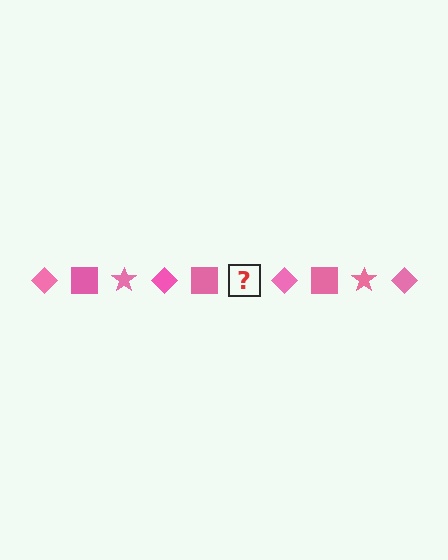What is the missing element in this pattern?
The missing element is a pink star.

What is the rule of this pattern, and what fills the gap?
The rule is that the pattern cycles through diamond, square, star shapes in pink. The gap should be filled with a pink star.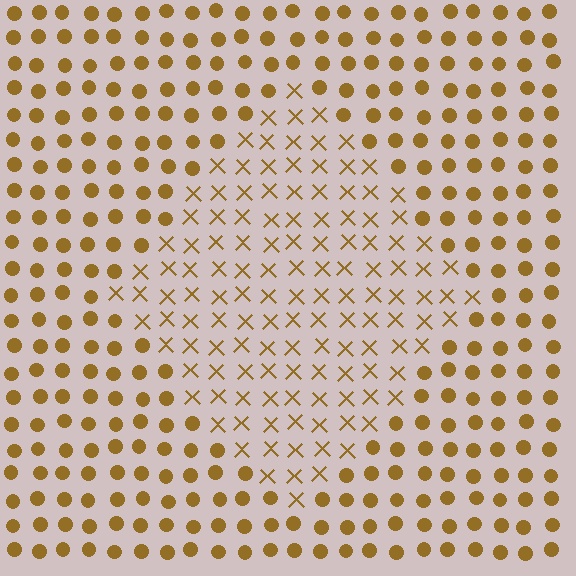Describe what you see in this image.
The image is filled with small brown elements arranged in a uniform grid. A diamond-shaped region contains X marks, while the surrounding area contains circles. The boundary is defined purely by the change in element shape.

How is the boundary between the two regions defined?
The boundary is defined by a change in element shape: X marks inside vs. circles outside. All elements share the same color and spacing.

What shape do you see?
I see a diamond.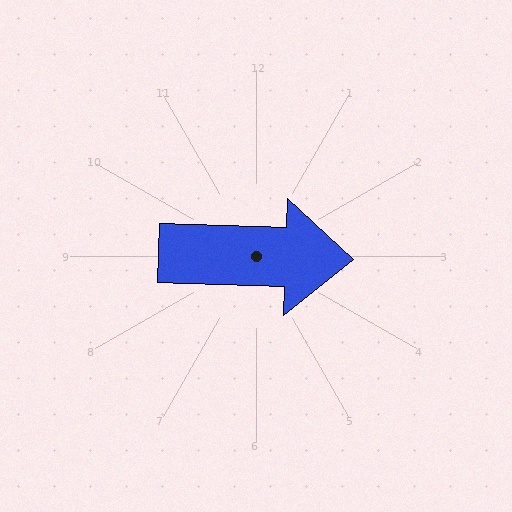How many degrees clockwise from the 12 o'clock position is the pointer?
Approximately 92 degrees.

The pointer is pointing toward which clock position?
Roughly 3 o'clock.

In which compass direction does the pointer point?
East.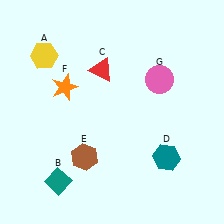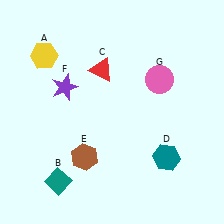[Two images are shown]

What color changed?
The star (F) changed from orange in Image 1 to purple in Image 2.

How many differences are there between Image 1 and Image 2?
There is 1 difference between the two images.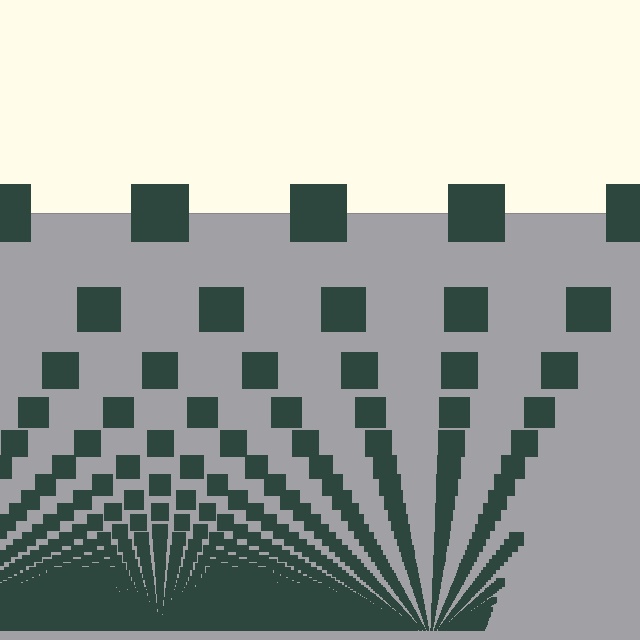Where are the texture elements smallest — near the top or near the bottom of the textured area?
Near the bottom.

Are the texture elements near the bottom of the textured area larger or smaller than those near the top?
Smaller. The gradient is inverted — elements near the bottom are smaller and denser.